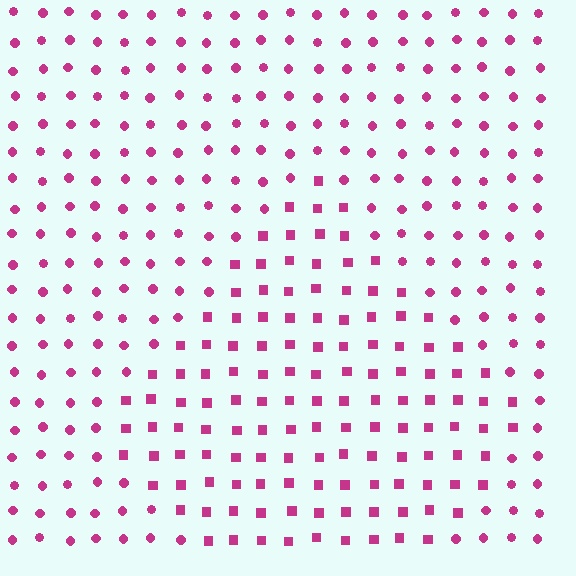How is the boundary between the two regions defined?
The boundary is defined by a change in element shape: squares inside vs. circles outside. All elements share the same color and spacing.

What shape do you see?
I see a diamond.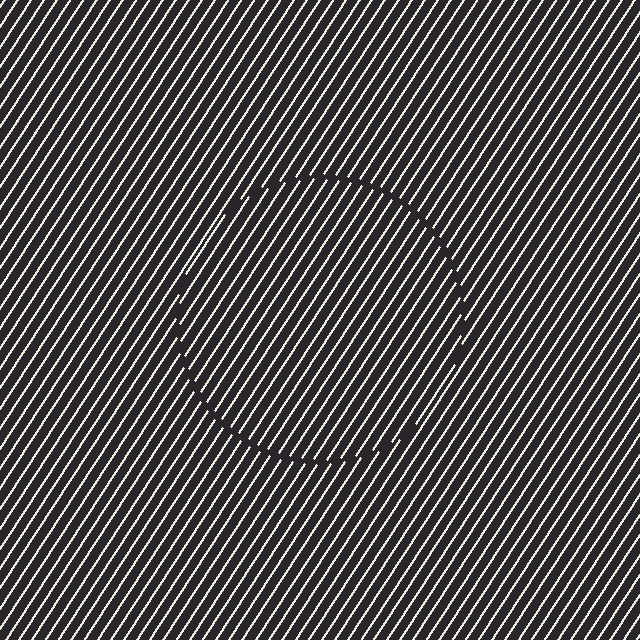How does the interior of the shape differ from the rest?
The interior of the shape contains the same grating, shifted by half a period — the contour is defined by the phase discontinuity where line-ends from the inner and outer gratings abut.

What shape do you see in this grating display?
An illusory circle. The interior of the shape contains the same grating, shifted by half a period — the contour is defined by the phase discontinuity where line-ends from the inner and outer gratings abut.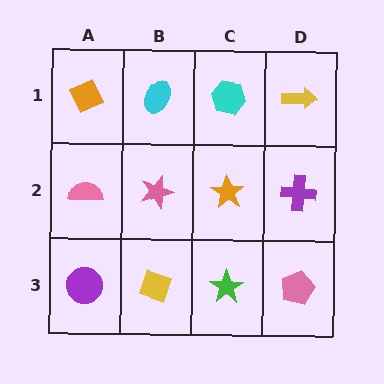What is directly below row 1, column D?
A purple cross.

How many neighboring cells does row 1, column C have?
3.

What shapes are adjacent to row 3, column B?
A pink star (row 2, column B), a purple circle (row 3, column A), a green star (row 3, column C).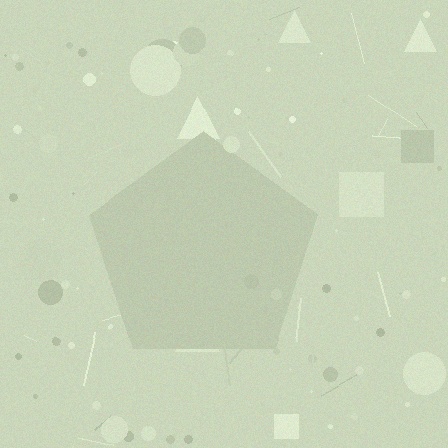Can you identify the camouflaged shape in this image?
The camouflaged shape is a pentagon.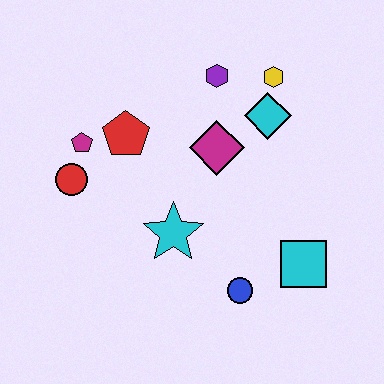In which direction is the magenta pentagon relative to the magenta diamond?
The magenta pentagon is to the left of the magenta diamond.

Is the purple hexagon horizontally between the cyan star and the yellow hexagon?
Yes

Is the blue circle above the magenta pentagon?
No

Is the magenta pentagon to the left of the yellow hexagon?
Yes